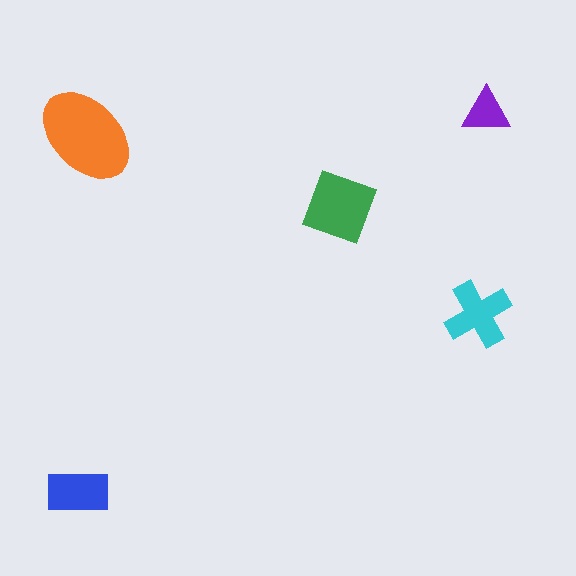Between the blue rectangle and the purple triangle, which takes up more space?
The blue rectangle.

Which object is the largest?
The orange ellipse.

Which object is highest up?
The purple triangle is topmost.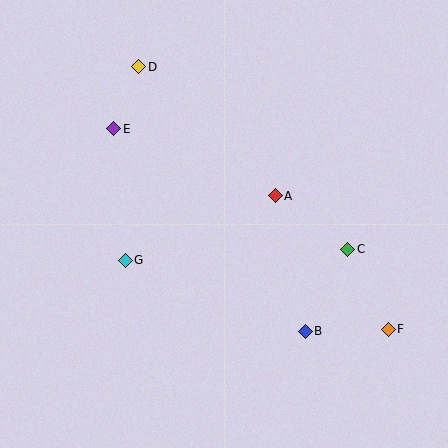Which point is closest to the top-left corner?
Point D is closest to the top-left corner.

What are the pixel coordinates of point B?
Point B is at (305, 331).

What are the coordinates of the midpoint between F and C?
The midpoint between F and C is at (368, 289).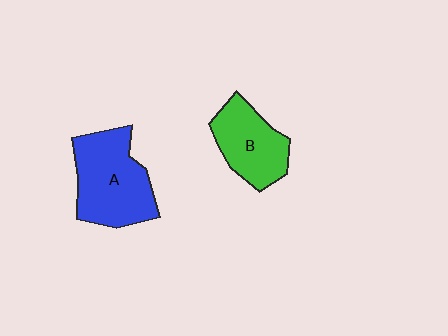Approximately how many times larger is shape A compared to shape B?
Approximately 1.4 times.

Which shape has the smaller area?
Shape B (green).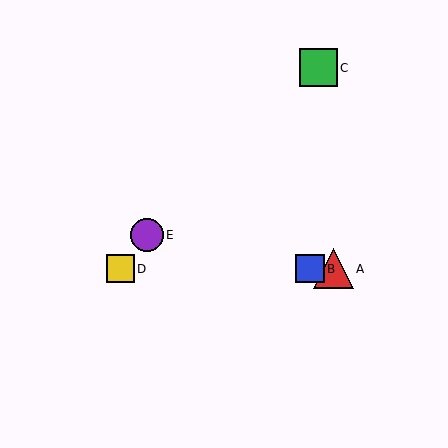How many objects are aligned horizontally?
3 objects (A, B, D) are aligned horizontally.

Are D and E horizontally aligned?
No, D is at y≈269 and E is at y≈235.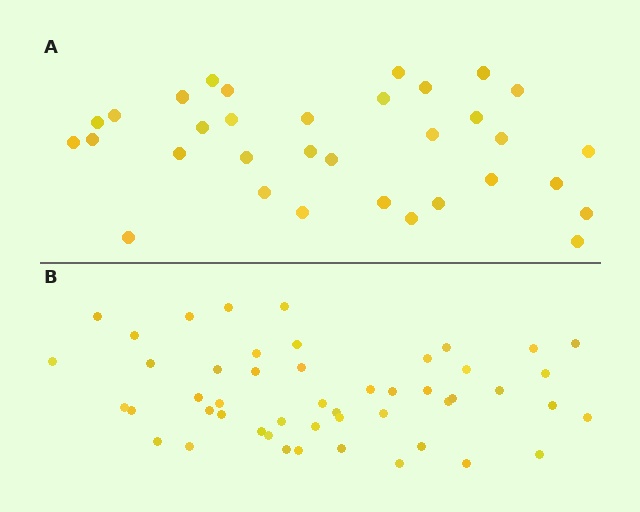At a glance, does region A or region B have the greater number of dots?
Region B (the bottom region) has more dots.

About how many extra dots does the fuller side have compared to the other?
Region B has approximately 15 more dots than region A.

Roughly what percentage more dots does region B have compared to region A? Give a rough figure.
About 50% more.